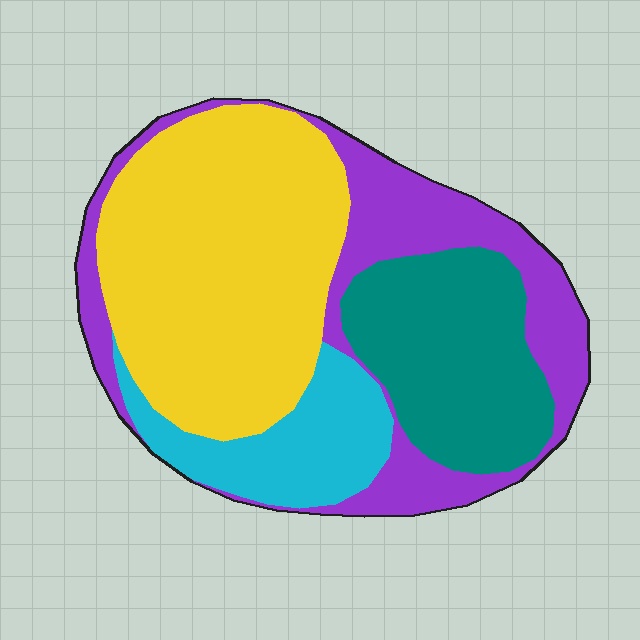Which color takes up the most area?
Yellow, at roughly 40%.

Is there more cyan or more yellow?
Yellow.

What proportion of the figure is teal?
Teal covers 21% of the figure.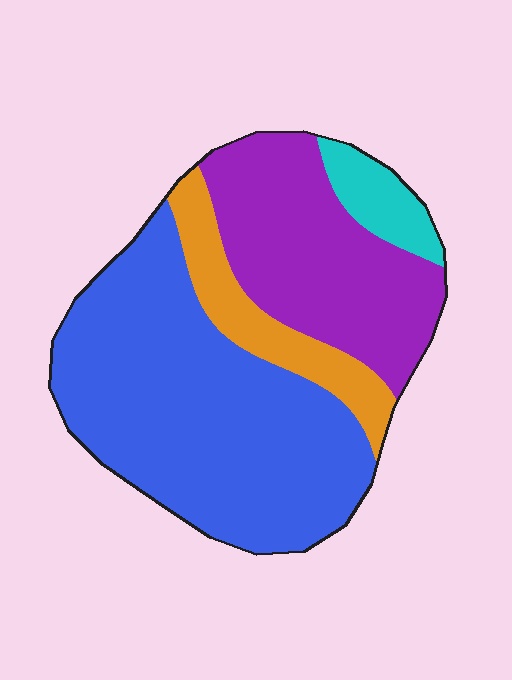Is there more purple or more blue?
Blue.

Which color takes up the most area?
Blue, at roughly 50%.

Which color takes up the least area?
Cyan, at roughly 5%.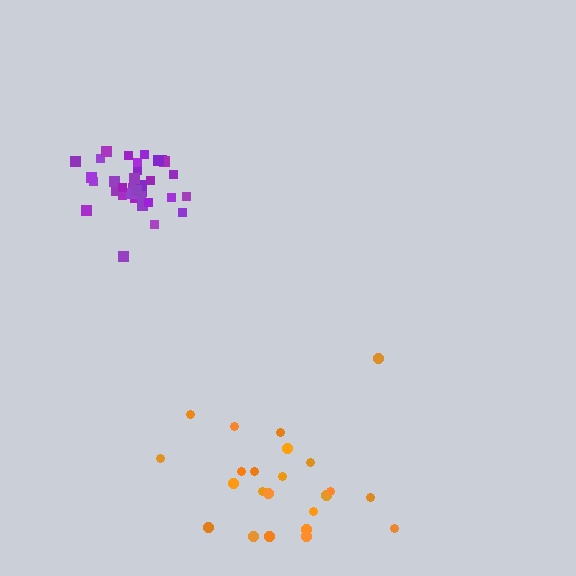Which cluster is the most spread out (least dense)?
Orange.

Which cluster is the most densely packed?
Purple.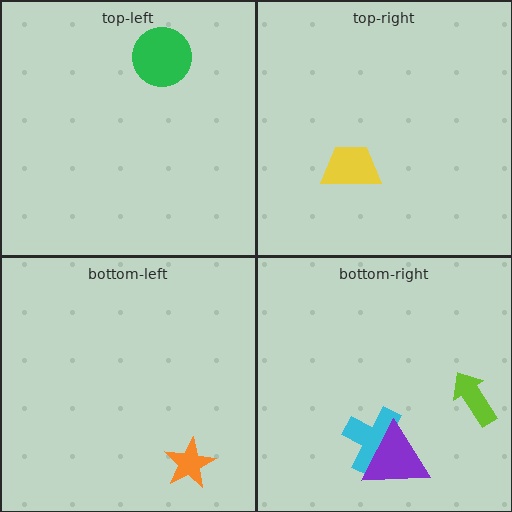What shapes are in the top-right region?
The yellow trapezoid.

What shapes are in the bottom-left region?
The orange star.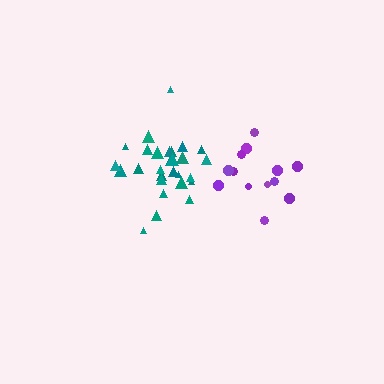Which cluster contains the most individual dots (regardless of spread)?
Teal (31).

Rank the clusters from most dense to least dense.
teal, purple.